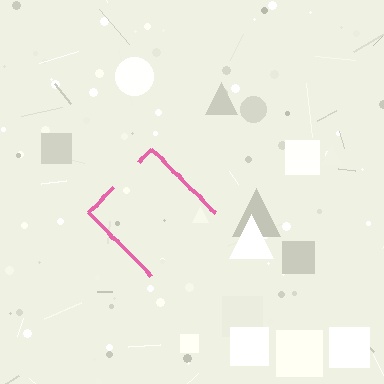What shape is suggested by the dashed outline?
The dashed outline suggests a diamond.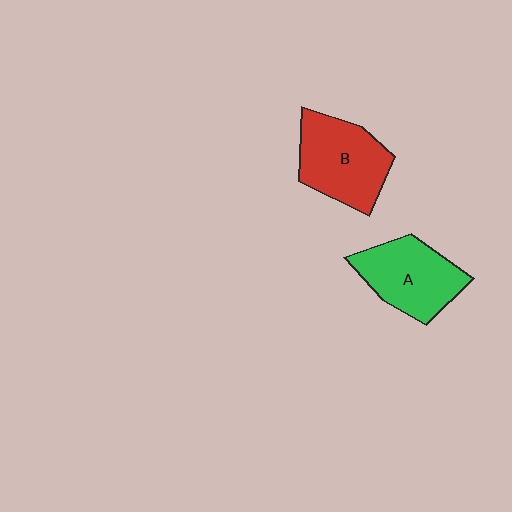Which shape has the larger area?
Shape B (red).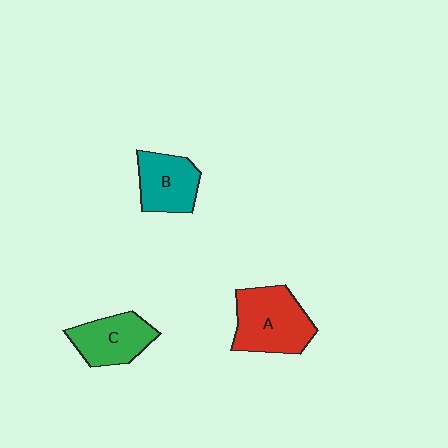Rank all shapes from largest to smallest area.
From largest to smallest: A (red), C (green), B (teal).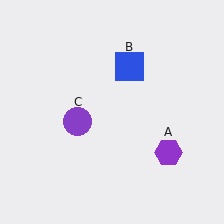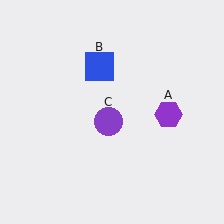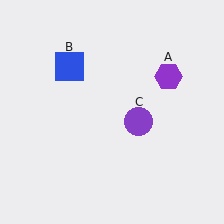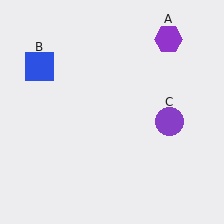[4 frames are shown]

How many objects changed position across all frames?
3 objects changed position: purple hexagon (object A), blue square (object B), purple circle (object C).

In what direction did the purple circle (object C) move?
The purple circle (object C) moved right.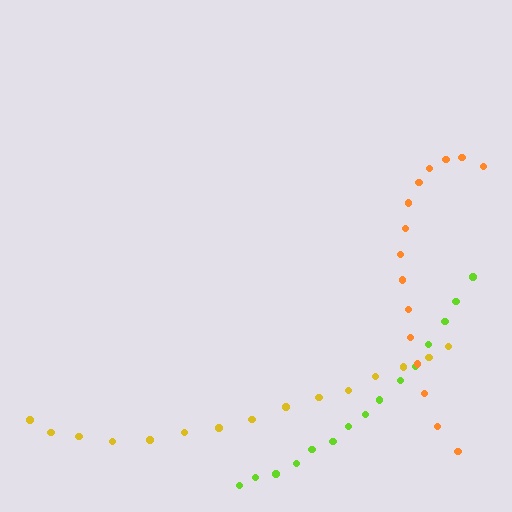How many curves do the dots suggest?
There are 3 distinct paths.